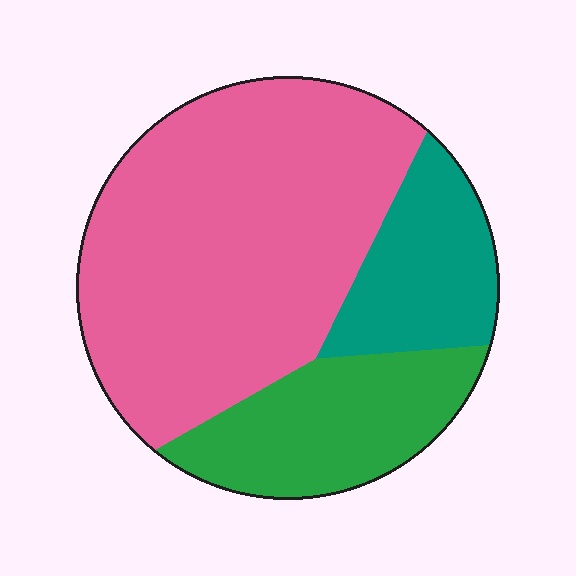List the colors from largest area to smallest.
From largest to smallest: pink, green, teal.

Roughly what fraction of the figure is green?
Green covers 22% of the figure.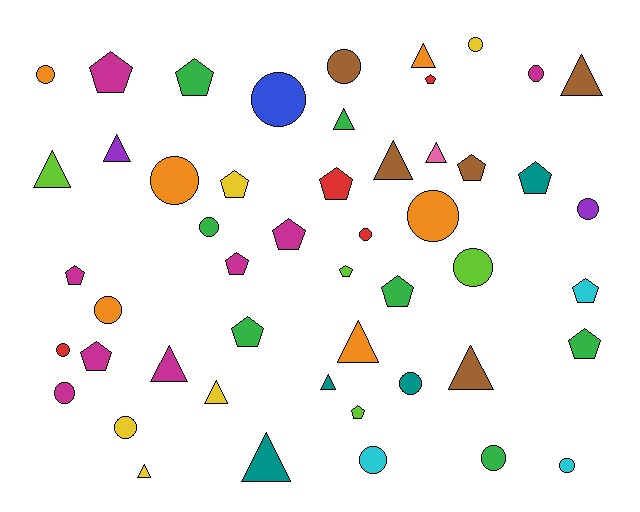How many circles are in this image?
There are 19 circles.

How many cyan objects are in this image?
There are 3 cyan objects.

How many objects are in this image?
There are 50 objects.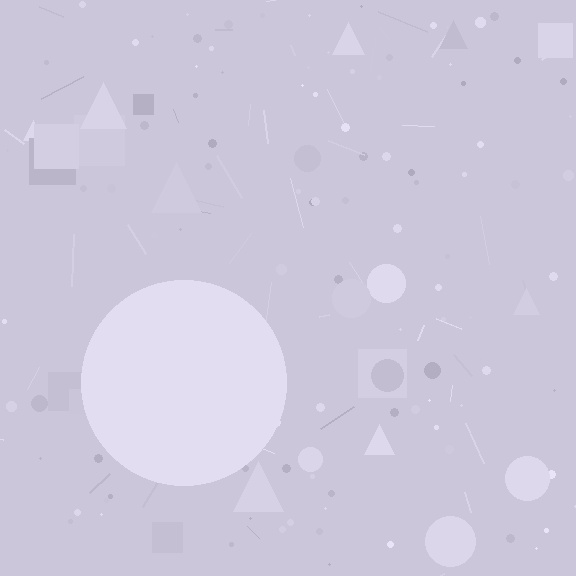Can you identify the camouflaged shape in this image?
The camouflaged shape is a circle.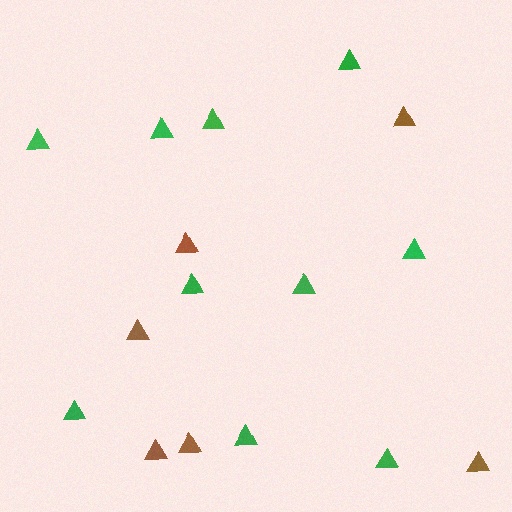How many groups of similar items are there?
There are 2 groups: one group of brown triangles (6) and one group of green triangles (10).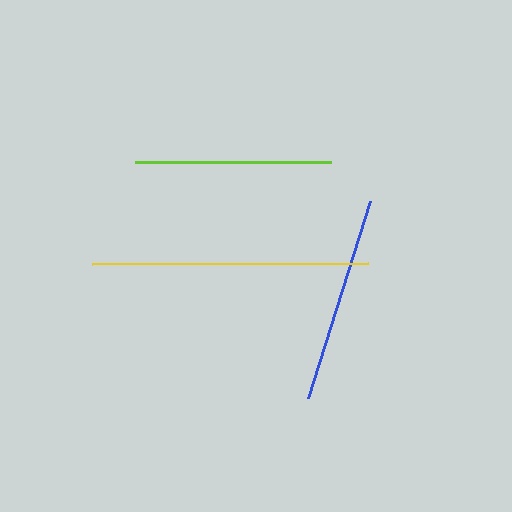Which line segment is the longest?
The yellow line is the longest at approximately 276 pixels.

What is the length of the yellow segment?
The yellow segment is approximately 276 pixels long.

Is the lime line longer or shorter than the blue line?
The blue line is longer than the lime line.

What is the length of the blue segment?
The blue segment is approximately 207 pixels long.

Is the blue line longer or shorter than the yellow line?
The yellow line is longer than the blue line.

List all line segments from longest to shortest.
From longest to shortest: yellow, blue, lime.